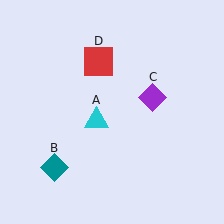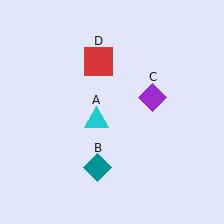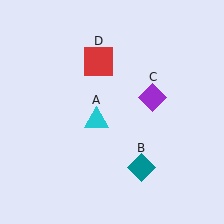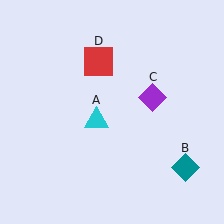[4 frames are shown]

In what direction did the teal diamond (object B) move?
The teal diamond (object B) moved right.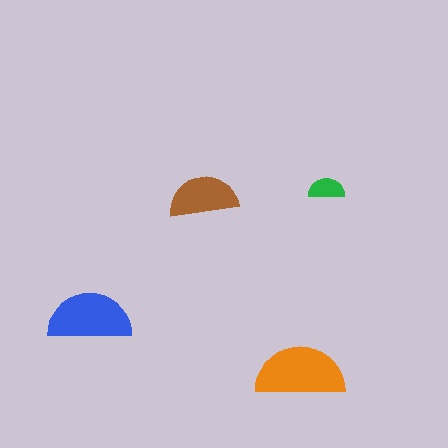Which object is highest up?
The green semicircle is topmost.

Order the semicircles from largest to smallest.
the orange one, the blue one, the brown one, the green one.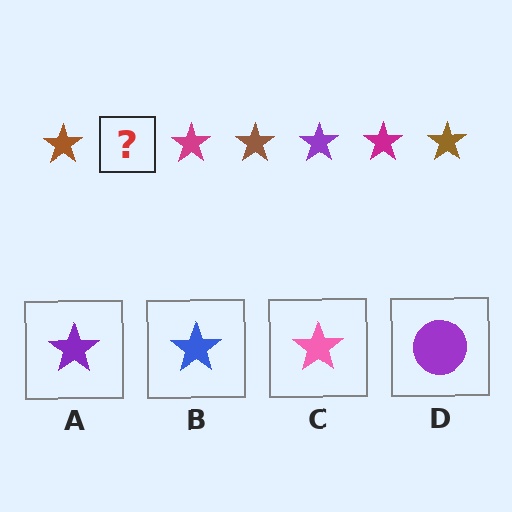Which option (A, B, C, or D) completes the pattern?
A.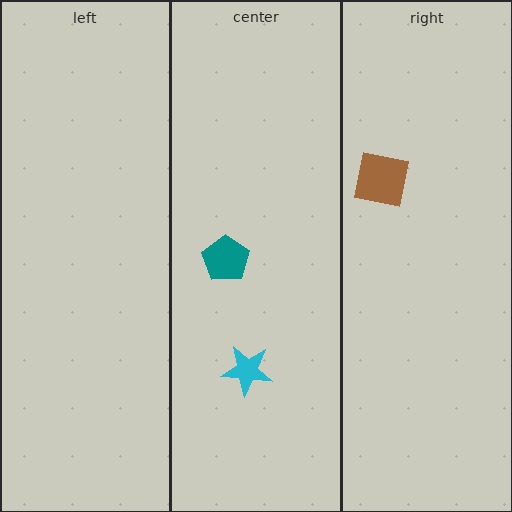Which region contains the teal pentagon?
The center region.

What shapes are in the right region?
The brown square.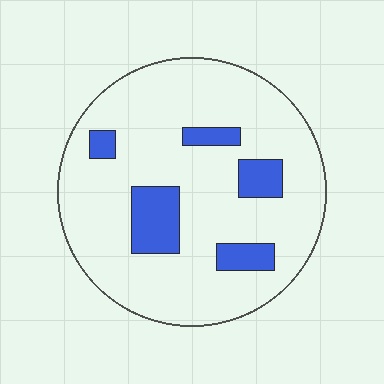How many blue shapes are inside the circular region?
5.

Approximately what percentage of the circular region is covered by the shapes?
Approximately 15%.